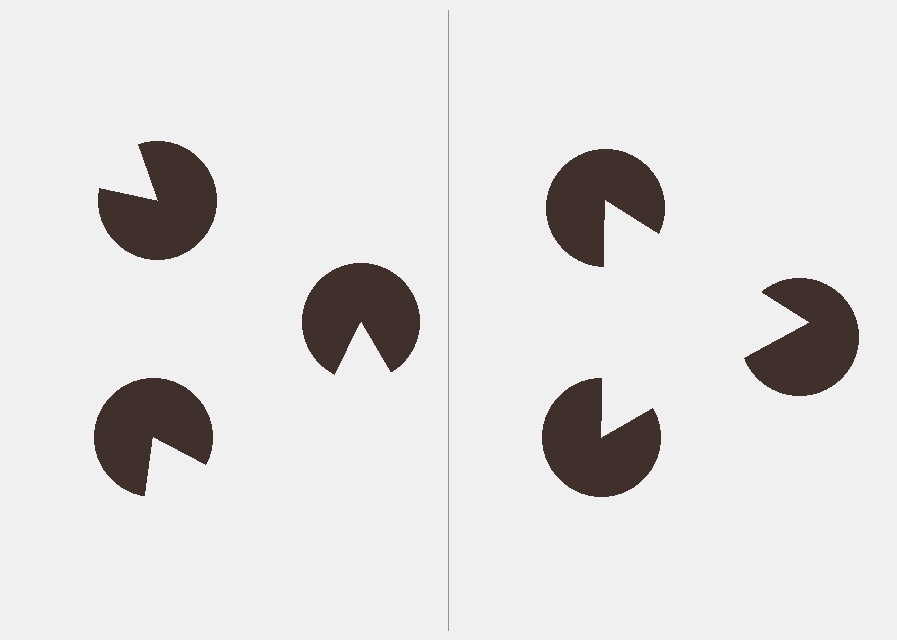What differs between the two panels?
The pac-man discs are positioned identically on both sides; only the wedge orientations differ. On the right they align to a triangle; on the left they are misaligned.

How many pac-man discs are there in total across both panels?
6 — 3 on each side.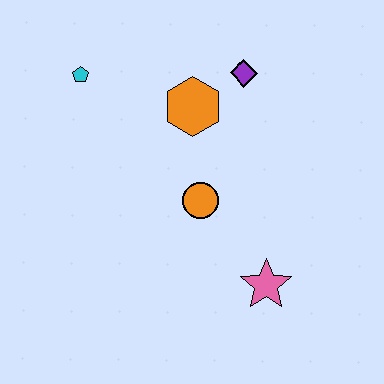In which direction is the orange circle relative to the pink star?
The orange circle is above the pink star.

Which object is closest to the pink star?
The orange circle is closest to the pink star.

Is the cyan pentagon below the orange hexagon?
No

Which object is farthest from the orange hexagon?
The pink star is farthest from the orange hexagon.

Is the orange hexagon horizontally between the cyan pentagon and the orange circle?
Yes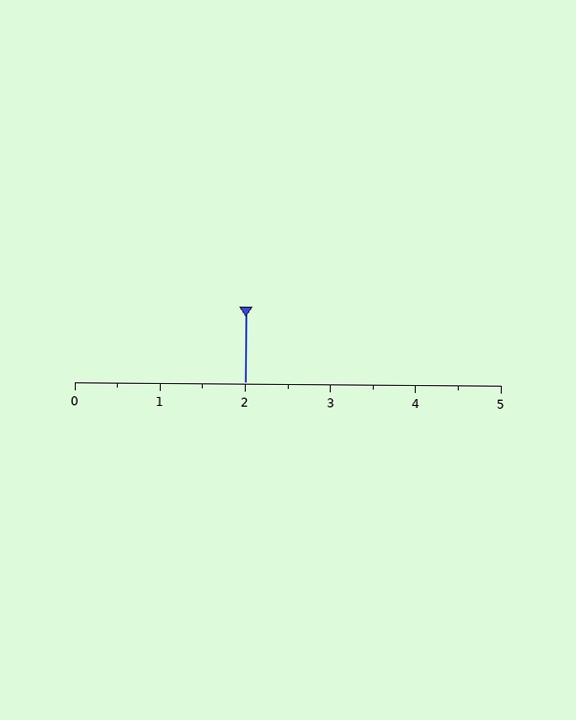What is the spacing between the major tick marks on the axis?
The major ticks are spaced 1 apart.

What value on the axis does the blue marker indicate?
The marker indicates approximately 2.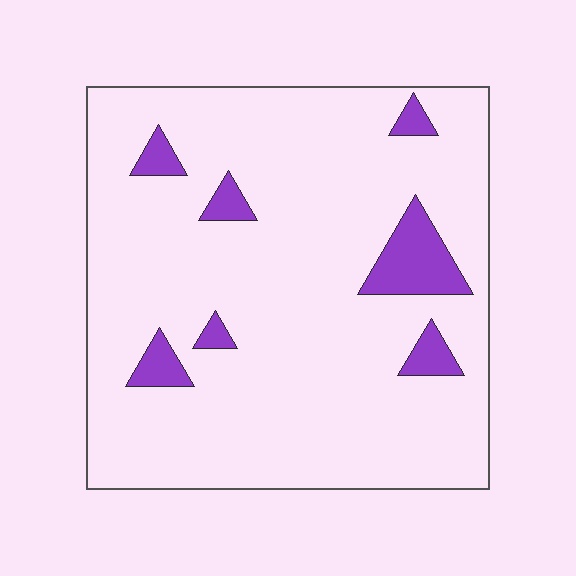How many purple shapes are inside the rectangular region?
7.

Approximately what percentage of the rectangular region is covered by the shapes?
Approximately 10%.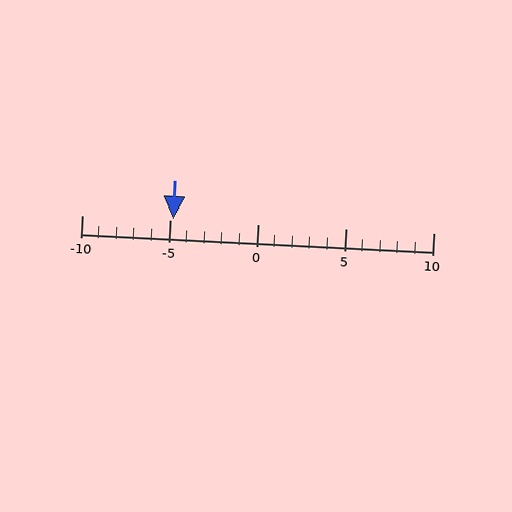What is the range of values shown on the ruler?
The ruler shows values from -10 to 10.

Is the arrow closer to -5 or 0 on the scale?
The arrow is closer to -5.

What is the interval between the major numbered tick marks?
The major tick marks are spaced 5 units apart.